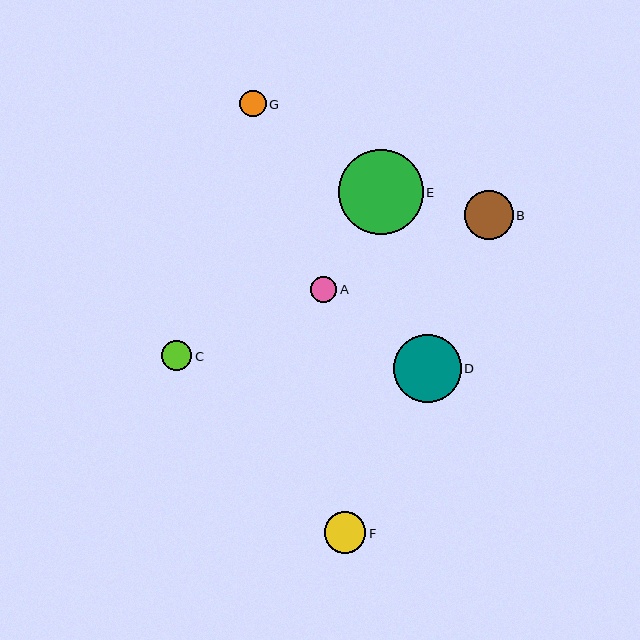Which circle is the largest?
Circle E is the largest with a size of approximately 85 pixels.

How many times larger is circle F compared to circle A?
Circle F is approximately 1.6 times the size of circle A.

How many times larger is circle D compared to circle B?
Circle D is approximately 1.4 times the size of circle B.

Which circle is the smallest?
Circle A is the smallest with a size of approximately 26 pixels.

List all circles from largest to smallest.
From largest to smallest: E, D, B, F, C, G, A.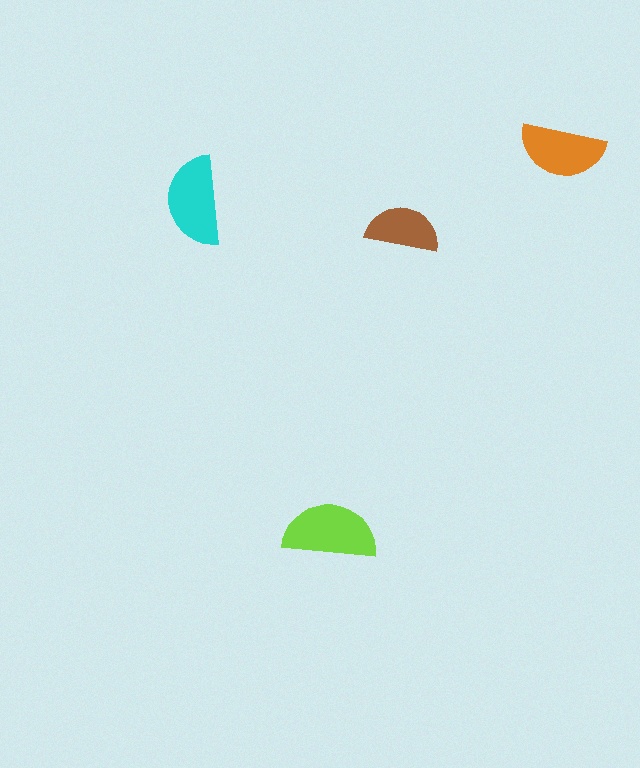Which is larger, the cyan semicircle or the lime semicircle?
The lime one.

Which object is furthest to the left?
The cyan semicircle is leftmost.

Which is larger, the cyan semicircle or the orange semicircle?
The cyan one.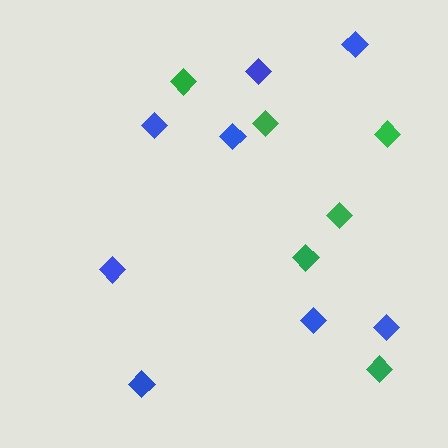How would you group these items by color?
There are 2 groups: one group of green diamonds (6) and one group of blue diamonds (8).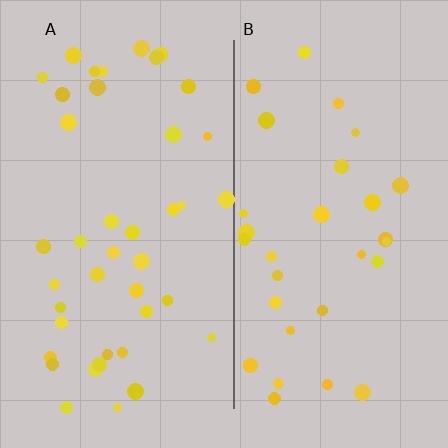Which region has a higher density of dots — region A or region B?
A (the left).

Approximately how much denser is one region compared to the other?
Approximately 1.4× — region A over region B.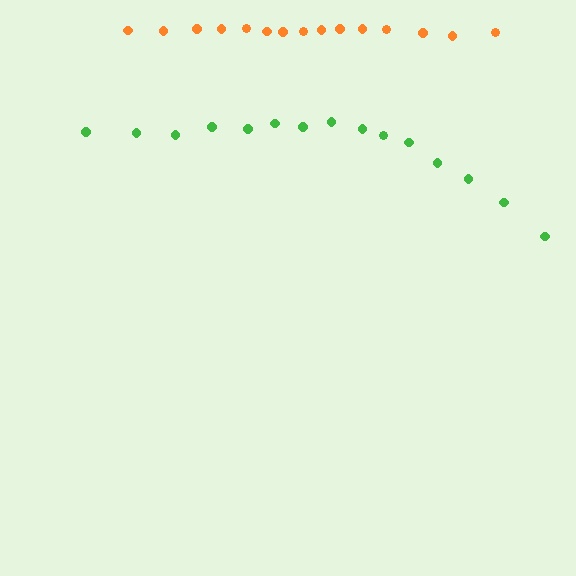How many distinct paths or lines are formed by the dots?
There are 2 distinct paths.